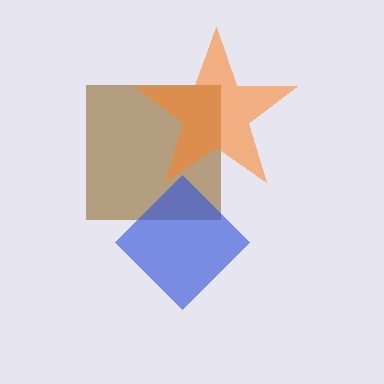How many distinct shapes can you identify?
There are 3 distinct shapes: a brown square, a blue diamond, an orange star.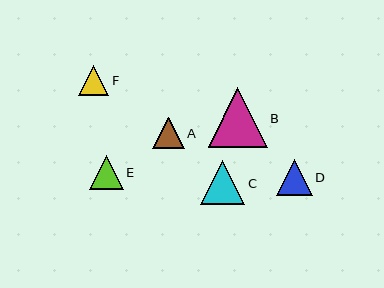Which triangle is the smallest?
Triangle F is the smallest with a size of approximately 30 pixels.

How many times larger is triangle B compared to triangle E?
Triangle B is approximately 1.7 times the size of triangle E.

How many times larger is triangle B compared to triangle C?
Triangle B is approximately 1.4 times the size of triangle C.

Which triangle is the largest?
Triangle B is the largest with a size of approximately 59 pixels.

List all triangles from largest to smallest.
From largest to smallest: B, C, D, E, A, F.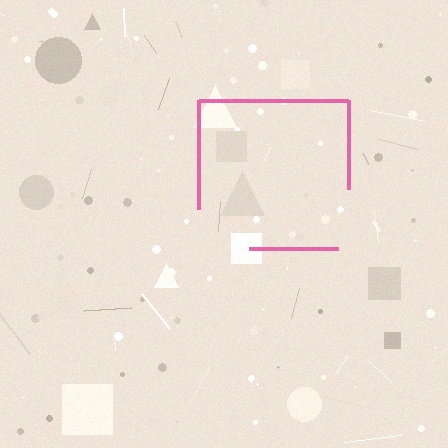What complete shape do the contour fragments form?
The contour fragments form a square.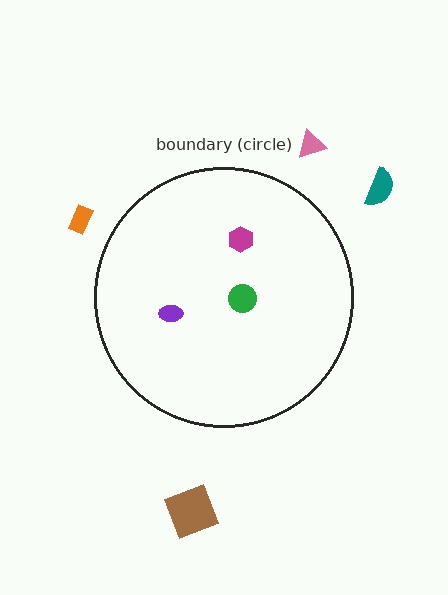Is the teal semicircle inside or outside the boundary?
Outside.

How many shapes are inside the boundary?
3 inside, 4 outside.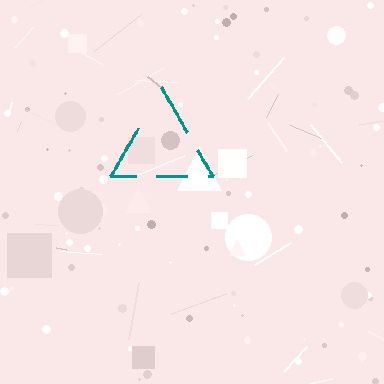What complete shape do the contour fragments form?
The contour fragments form a triangle.